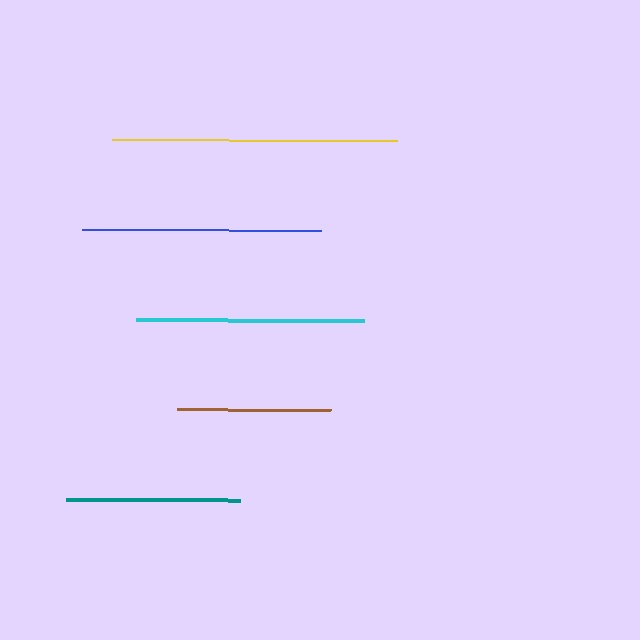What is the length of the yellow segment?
The yellow segment is approximately 285 pixels long.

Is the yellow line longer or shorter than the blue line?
The yellow line is longer than the blue line.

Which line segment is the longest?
The yellow line is the longest at approximately 285 pixels.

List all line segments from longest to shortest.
From longest to shortest: yellow, blue, cyan, teal, brown.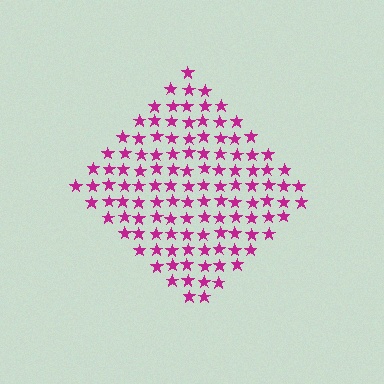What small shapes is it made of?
It is made of small stars.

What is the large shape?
The large shape is a diamond.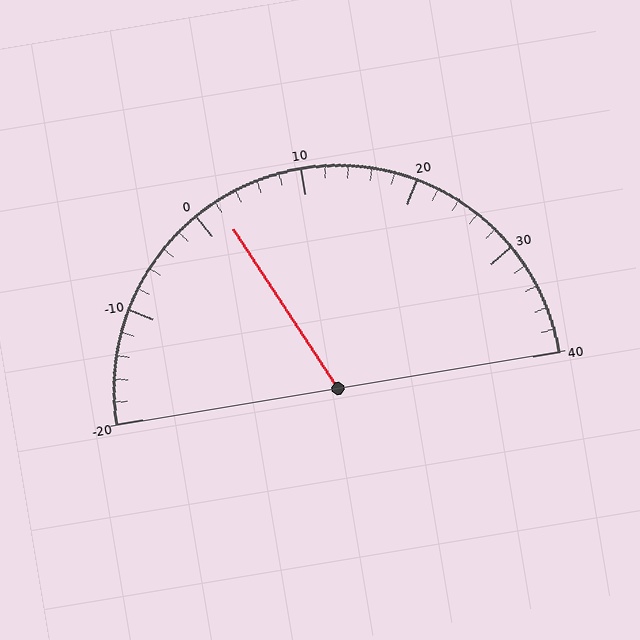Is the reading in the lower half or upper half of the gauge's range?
The reading is in the lower half of the range (-20 to 40).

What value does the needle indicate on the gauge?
The needle indicates approximately 2.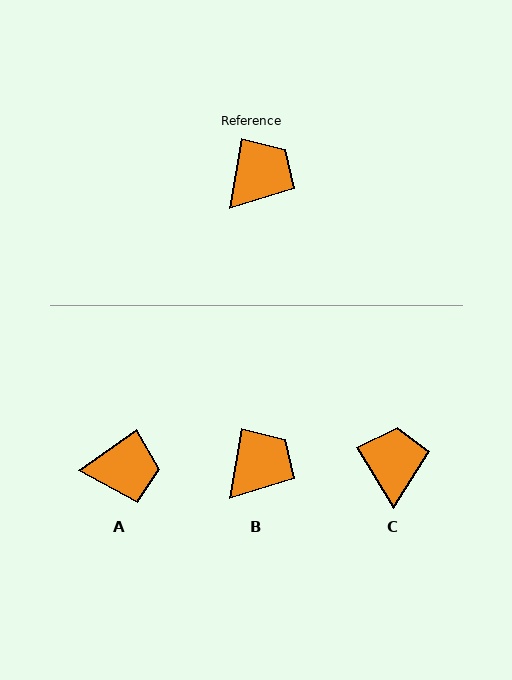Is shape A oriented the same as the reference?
No, it is off by about 46 degrees.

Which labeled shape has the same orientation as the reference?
B.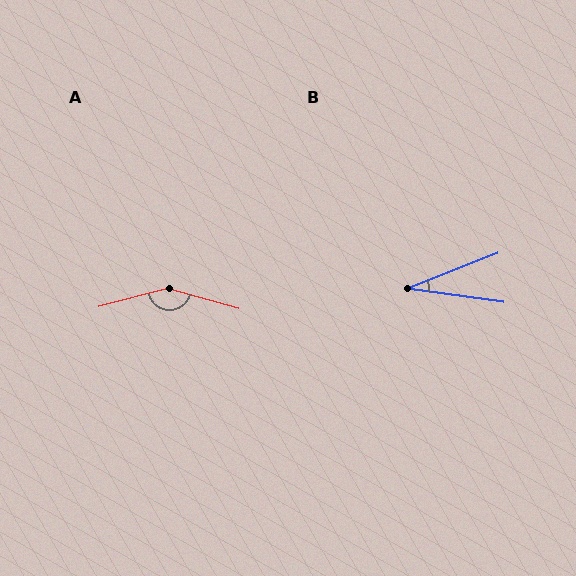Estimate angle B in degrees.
Approximately 29 degrees.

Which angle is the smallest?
B, at approximately 29 degrees.